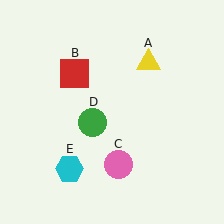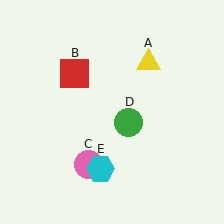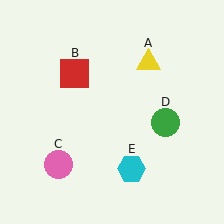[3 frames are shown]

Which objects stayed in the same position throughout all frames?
Yellow triangle (object A) and red square (object B) remained stationary.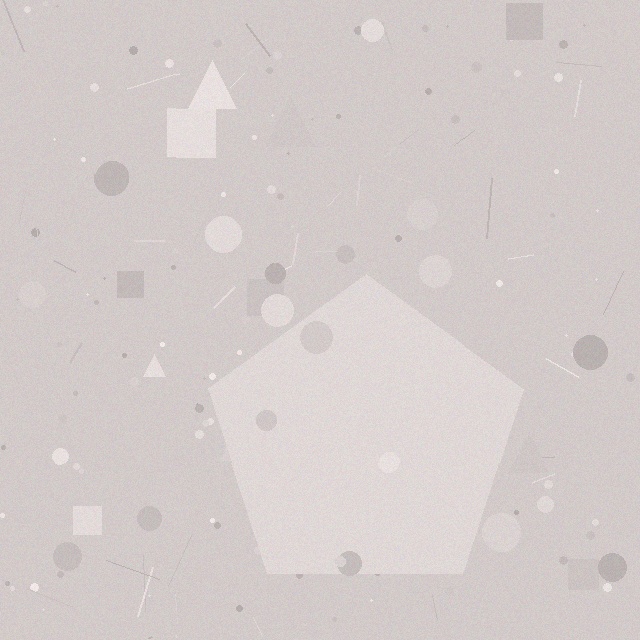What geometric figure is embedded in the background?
A pentagon is embedded in the background.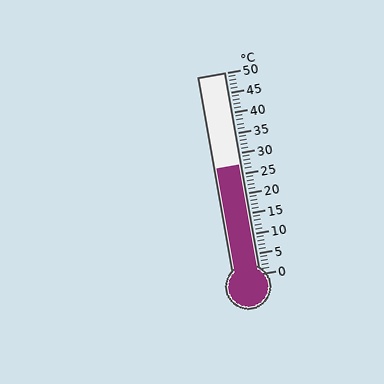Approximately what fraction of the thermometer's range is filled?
The thermometer is filled to approximately 55% of its range.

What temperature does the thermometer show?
The thermometer shows approximately 27°C.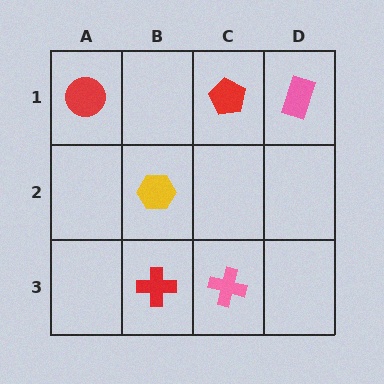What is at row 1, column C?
A red pentagon.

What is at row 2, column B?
A yellow hexagon.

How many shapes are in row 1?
3 shapes.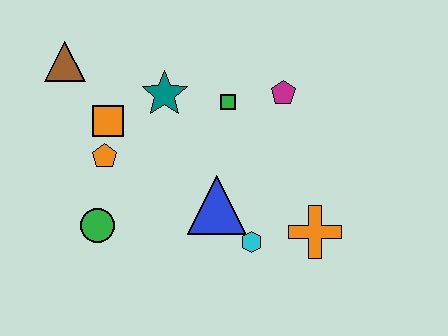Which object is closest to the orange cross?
The cyan hexagon is closest to the orange cross.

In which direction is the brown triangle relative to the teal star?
The brown triangle is to the left of the teal star.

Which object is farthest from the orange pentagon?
The orange cross is farthest from the orange pentagon.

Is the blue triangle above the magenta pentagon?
No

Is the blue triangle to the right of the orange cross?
No